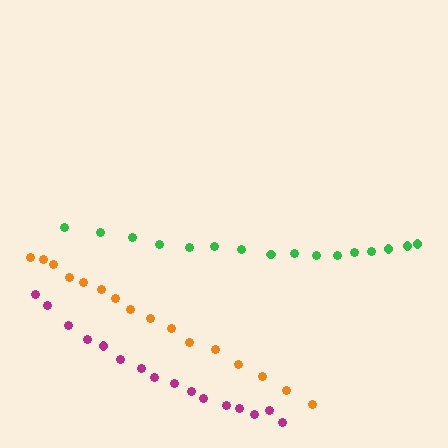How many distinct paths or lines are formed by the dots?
There are 3 distinct paths.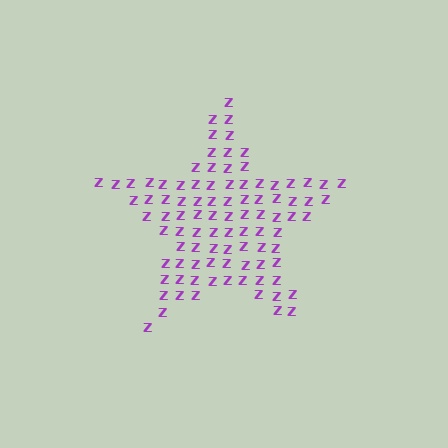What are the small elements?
The small elements are letter Z's.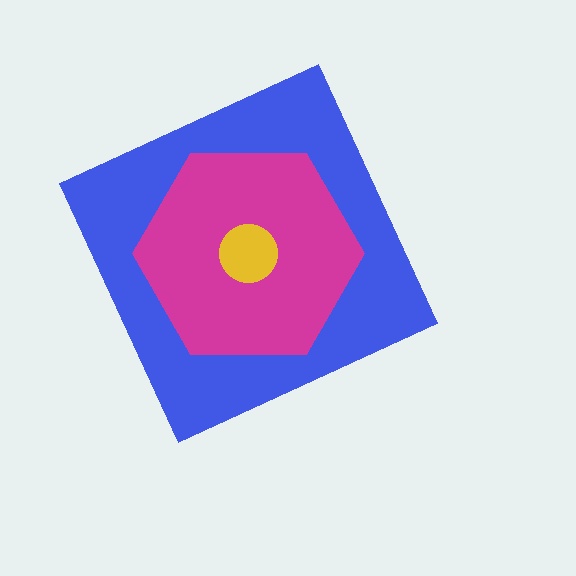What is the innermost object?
The yellow circle.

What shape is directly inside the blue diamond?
The magenta hexagon.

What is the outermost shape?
The blue diamond.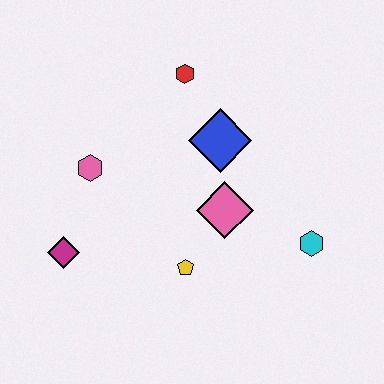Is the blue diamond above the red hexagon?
No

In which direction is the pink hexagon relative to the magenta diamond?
The pink hexagon is above the magenta diamond.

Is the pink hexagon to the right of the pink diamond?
No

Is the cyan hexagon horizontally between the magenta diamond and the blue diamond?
No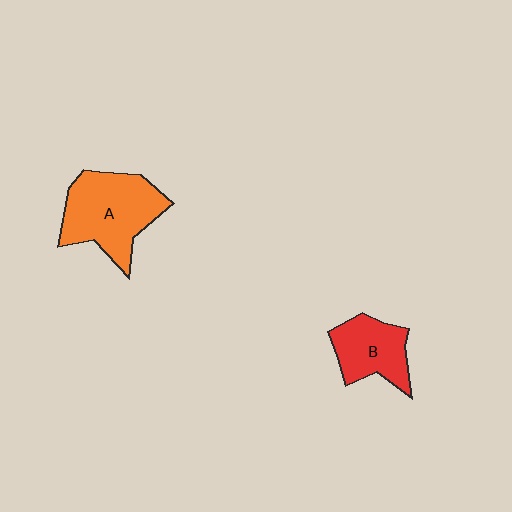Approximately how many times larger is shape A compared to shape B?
Approximately 1.6 times.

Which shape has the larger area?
Shape A (orange).